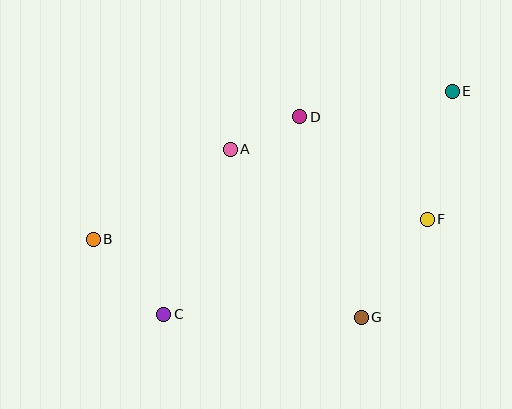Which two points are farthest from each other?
Points B and E are farthest from each other.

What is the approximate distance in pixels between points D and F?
The distance between D and F is approximately 164 pixels.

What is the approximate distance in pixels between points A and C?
The distance between A and C is approximately 178 pixels.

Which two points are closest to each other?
Points A and D are closest to each other.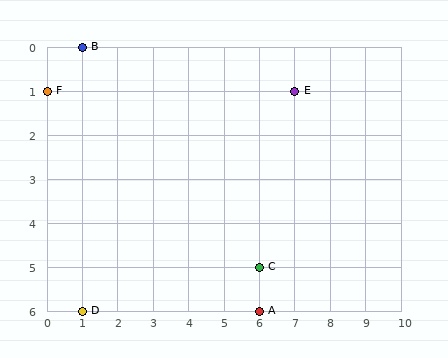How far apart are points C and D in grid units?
Points C and D are 5 columns and 1 row apart (about 5.1 grid units diagonally).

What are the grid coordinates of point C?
Point C is at grid coordinates (6, 5).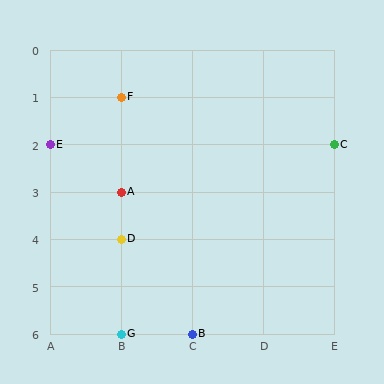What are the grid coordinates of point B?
Point B is at grid coordinates (C, 6).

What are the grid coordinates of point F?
Point F is at grid coordinates (B, 1).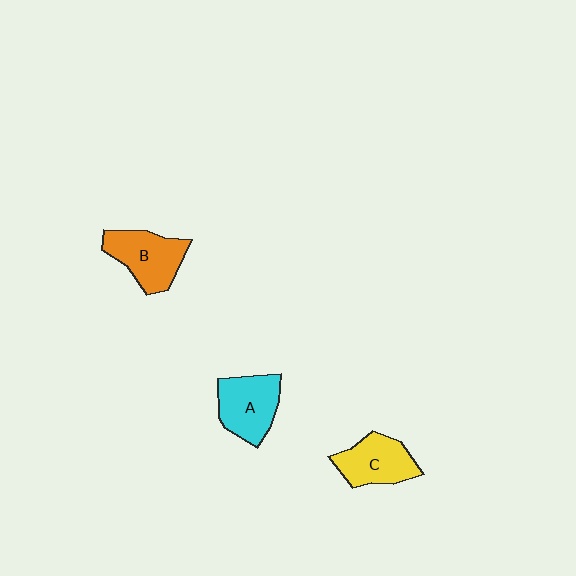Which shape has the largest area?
Shape B (orange).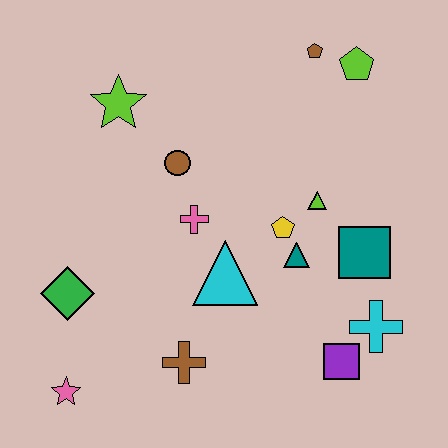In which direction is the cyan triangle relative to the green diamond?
The cyan triangle is to the right of the green diamond.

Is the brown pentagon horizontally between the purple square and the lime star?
Yes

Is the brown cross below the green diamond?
Yes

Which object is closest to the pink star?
The green diamond is closest to the pink star.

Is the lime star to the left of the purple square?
Yes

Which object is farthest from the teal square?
The pink star is farthest from the teal square.